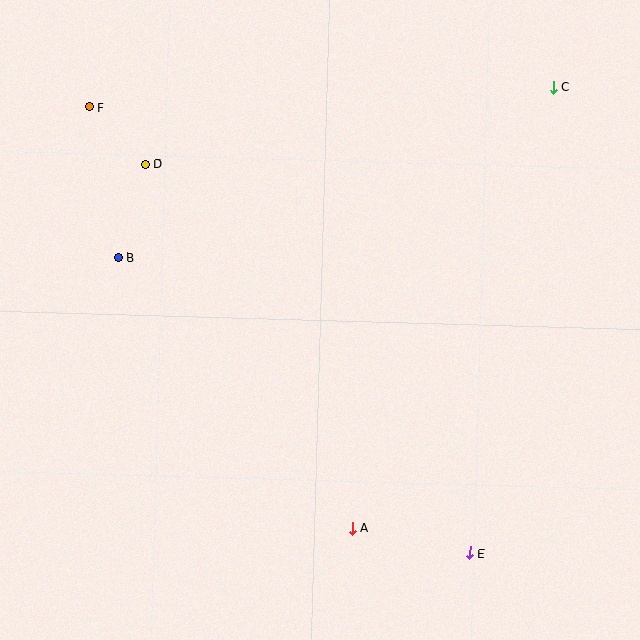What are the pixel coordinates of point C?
Point C is at (553, 87).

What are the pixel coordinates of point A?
Point A is at (352, 528).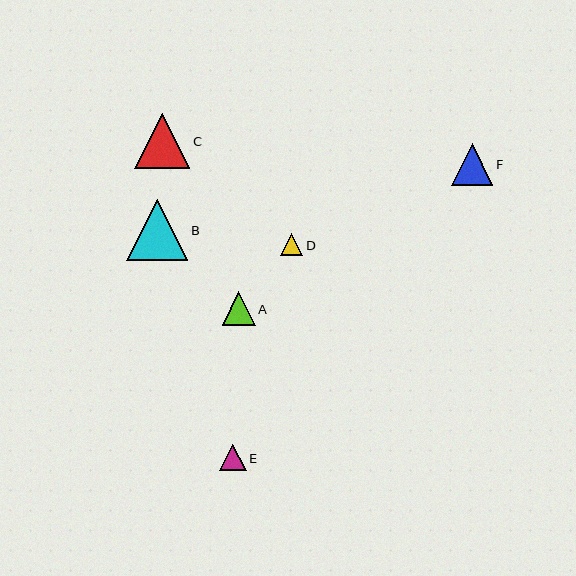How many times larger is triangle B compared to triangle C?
Triangle B is approximately 1.1 times the size of triangle C.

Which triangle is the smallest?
Triangle D is the smallest with a size of approximately 22 pixels.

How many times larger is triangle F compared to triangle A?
Triangle F is approximately 1.2 times the size of triangle A.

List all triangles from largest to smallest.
From largest to smallest: B, C, F, A, E, D.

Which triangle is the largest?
Triangle B is the largest with a size of approximately 61 pixels.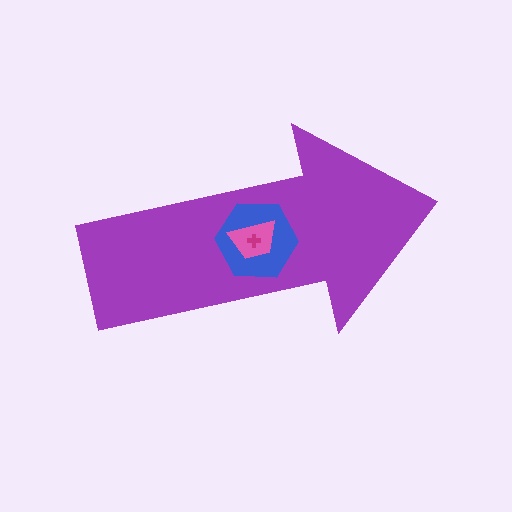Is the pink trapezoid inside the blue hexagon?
Yes.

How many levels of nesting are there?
4.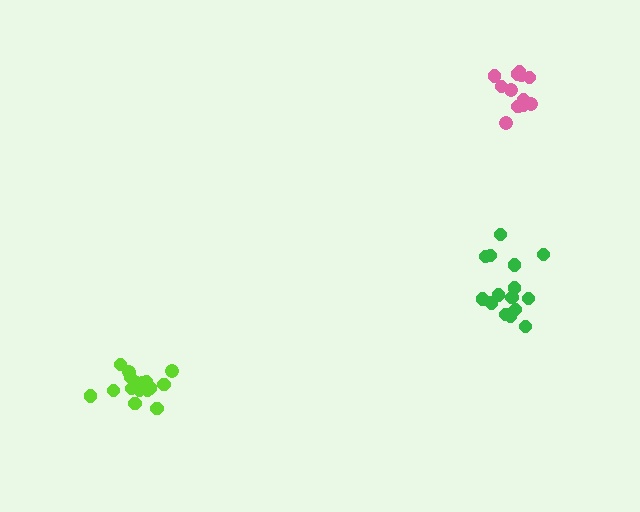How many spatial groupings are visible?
There are 3 spatial groupings.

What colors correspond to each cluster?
The clusters are colored: pink, green, lime.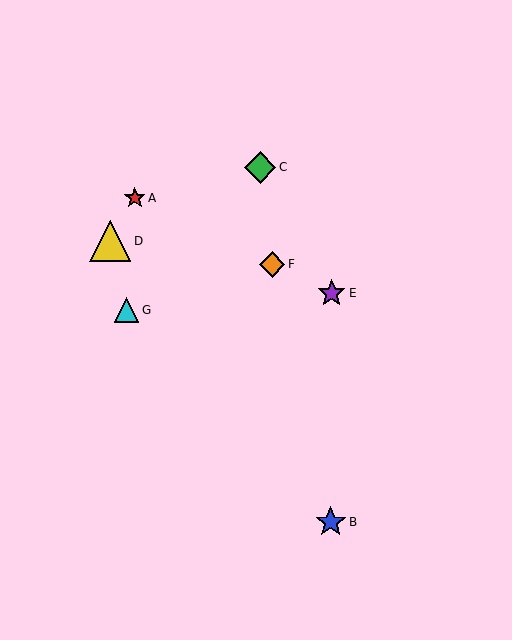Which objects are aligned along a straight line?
Objects A, E, F are aligned along a straight line.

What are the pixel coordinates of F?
Object F is at (272, 264).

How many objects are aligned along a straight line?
3 objects (A, E, F) are aligned along a straight line.